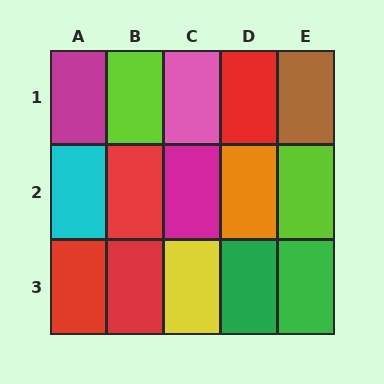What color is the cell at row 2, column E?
Lime.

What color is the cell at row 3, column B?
Red.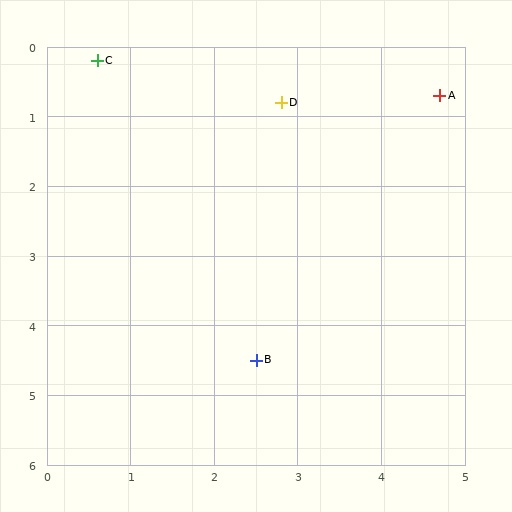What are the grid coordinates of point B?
Point B is at approximately (2.5, 4.5).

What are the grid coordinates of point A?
Point A is at approximately (4.7, 0.7).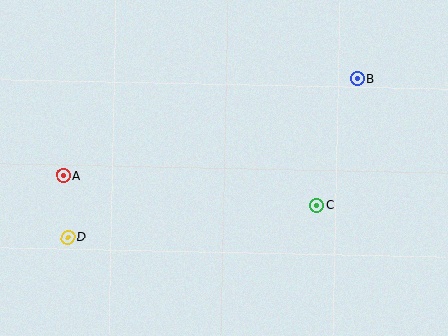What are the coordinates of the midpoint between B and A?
The midpoint between B and A is at (210, 127).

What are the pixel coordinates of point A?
Point A is at (63, 175).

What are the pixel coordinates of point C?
Point C is at (317, 205).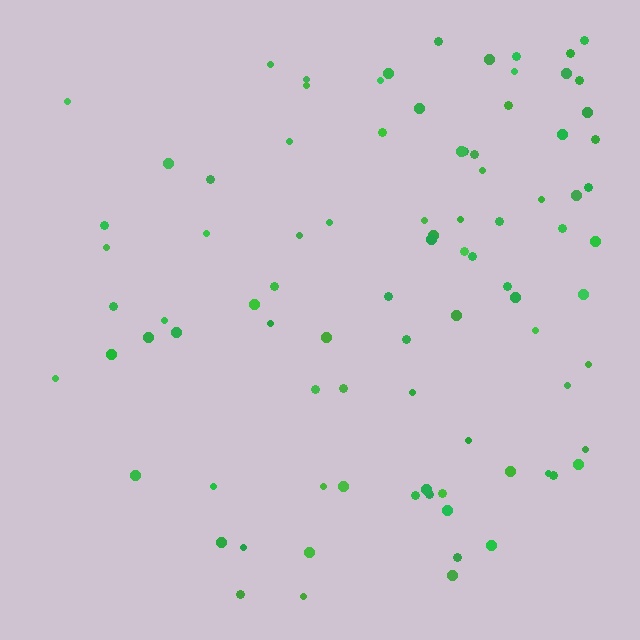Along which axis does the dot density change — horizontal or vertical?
Horizontal.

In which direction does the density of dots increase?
From left to right, with the right side densest.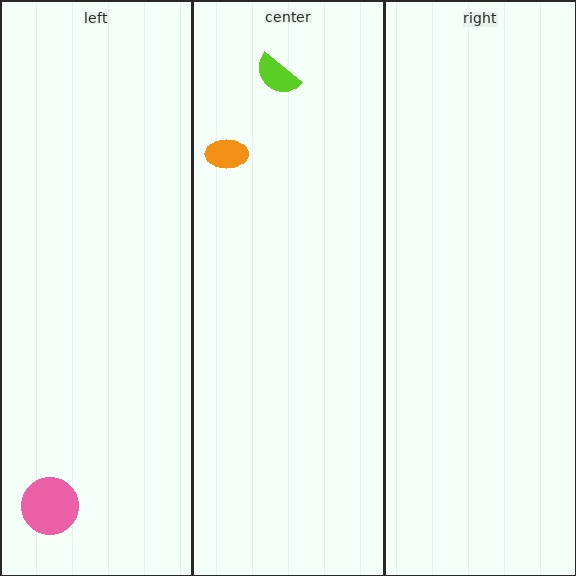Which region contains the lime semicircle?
The center region.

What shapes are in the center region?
The orange ellipse, the lime semicircle.